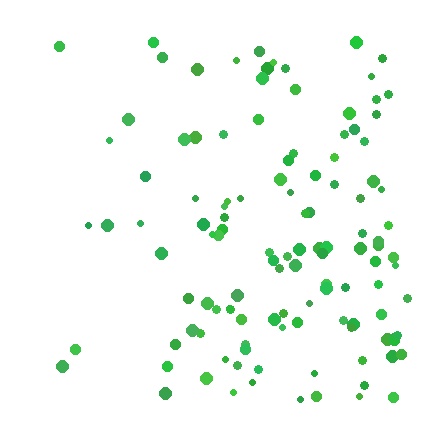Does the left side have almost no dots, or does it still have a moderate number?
Still a moderate number, just noticeably fewer than the right.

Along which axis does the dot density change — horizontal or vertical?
Horizontal.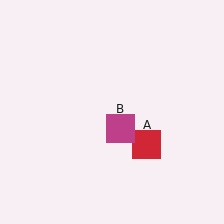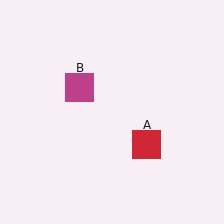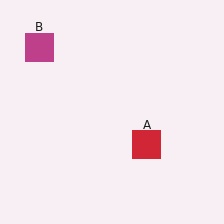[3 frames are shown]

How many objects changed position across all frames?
1 object changed position: magenta square (object B).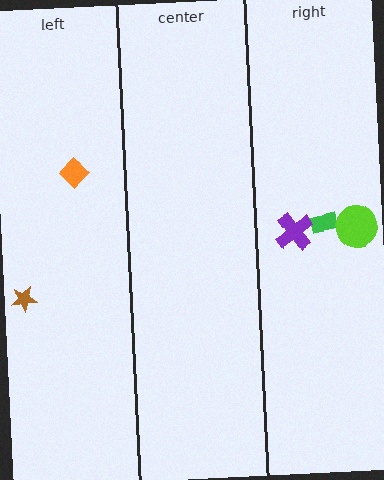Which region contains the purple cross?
The right region.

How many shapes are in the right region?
3.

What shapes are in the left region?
The orange diamond, the brown star.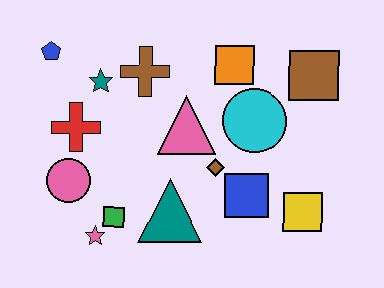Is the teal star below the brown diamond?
No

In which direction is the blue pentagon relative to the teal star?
The blue pentagon is to the left of the teal star.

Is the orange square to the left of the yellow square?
Yes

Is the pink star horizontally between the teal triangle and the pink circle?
Yes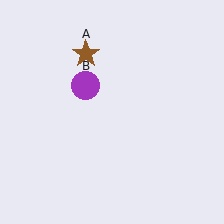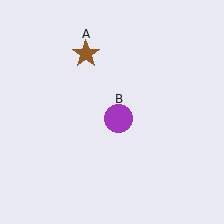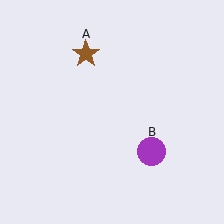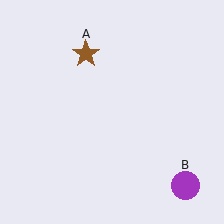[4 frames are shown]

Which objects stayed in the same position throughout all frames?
Brown star (object A) remained stationary.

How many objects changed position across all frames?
1 object changed position: purple circle (object B).